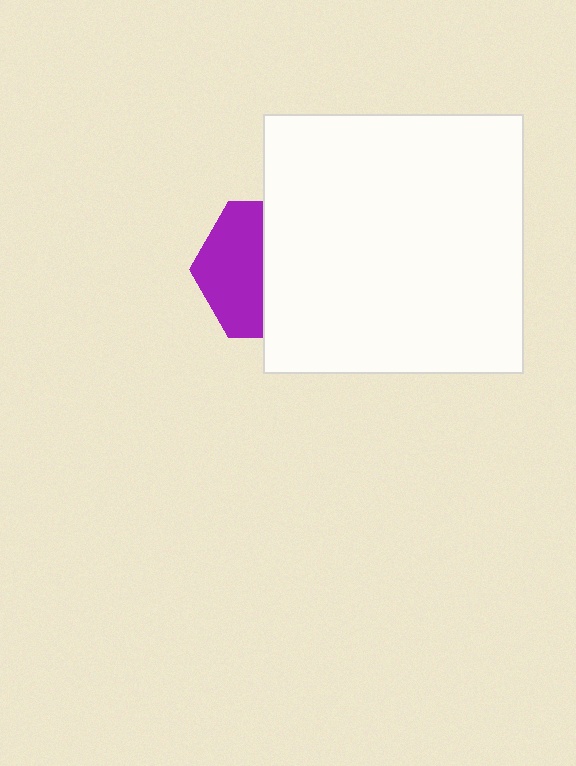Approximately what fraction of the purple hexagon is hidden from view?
Roughly 54% of the purple hexagon is hidden behind the white square.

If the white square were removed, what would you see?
You would see the complete purple hexagon.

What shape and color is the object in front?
The object in front is a white square.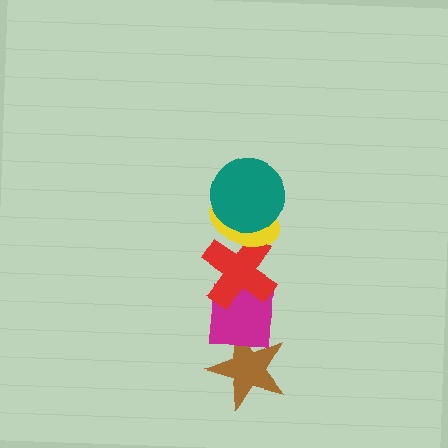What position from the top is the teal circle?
The teal circle is 1st from the top.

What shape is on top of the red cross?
The yellow ellipse is on top of the red cross.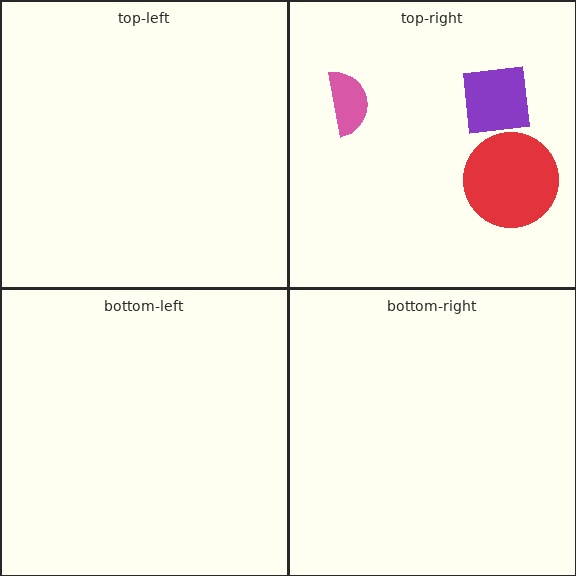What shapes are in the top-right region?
The red circle, the purple square, the pink semicircle.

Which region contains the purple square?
The top-right region.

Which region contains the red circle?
The top-right region.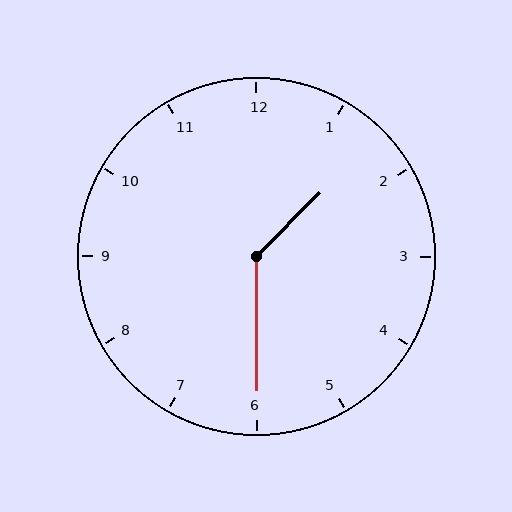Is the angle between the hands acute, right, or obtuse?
It is obtuse.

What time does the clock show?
1:30.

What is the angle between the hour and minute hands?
Approximately 135 degrees.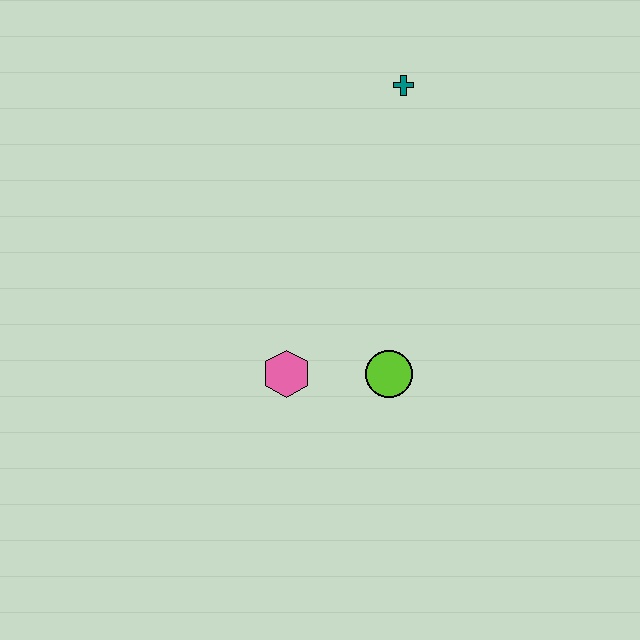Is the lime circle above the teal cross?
No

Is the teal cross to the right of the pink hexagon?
Yes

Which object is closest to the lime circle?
The pink hexagon is closest to the lime circle.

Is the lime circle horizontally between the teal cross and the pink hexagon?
Yes